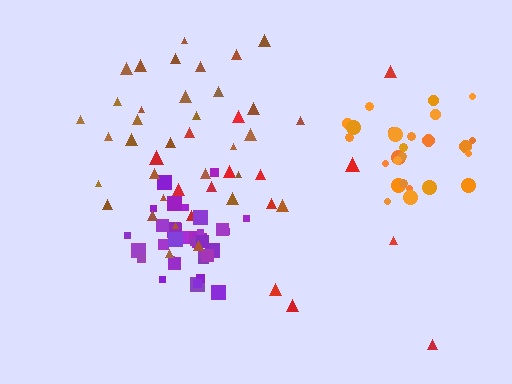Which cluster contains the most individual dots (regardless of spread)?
Purple (35).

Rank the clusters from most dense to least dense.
purple, orange, brown, red.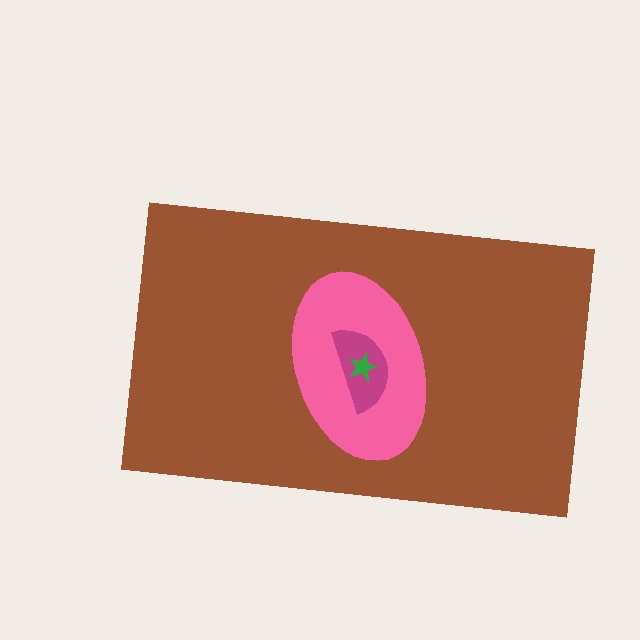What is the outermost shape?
The brown rectangle.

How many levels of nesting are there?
4.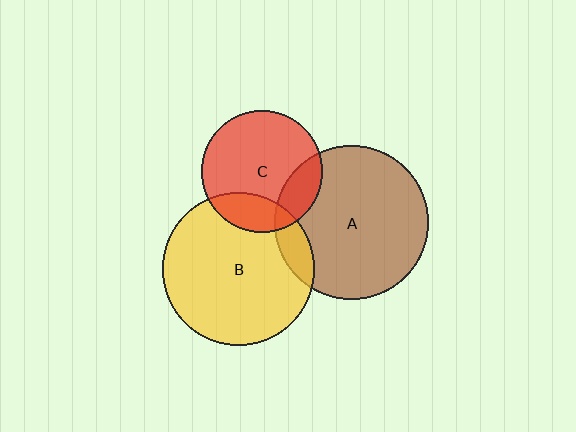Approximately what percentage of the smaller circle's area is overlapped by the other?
Approximately 20%.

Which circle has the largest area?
Circle A (brown).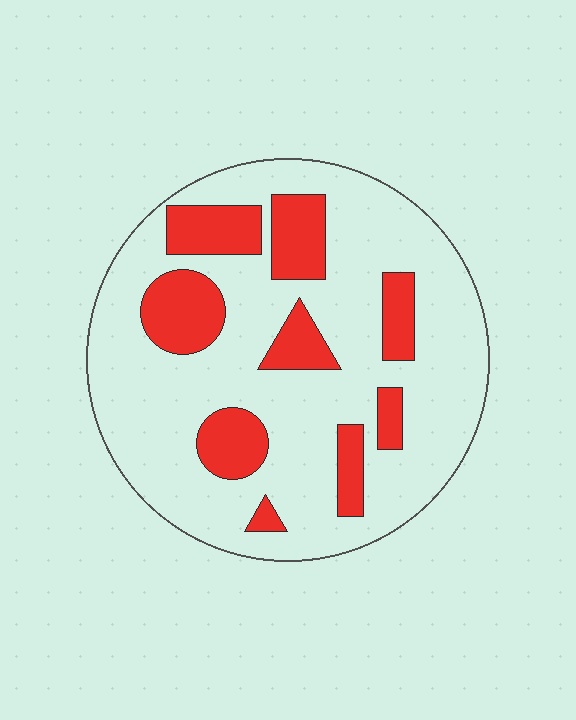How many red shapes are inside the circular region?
9.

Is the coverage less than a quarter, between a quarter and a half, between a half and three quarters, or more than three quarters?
Less than a quarter.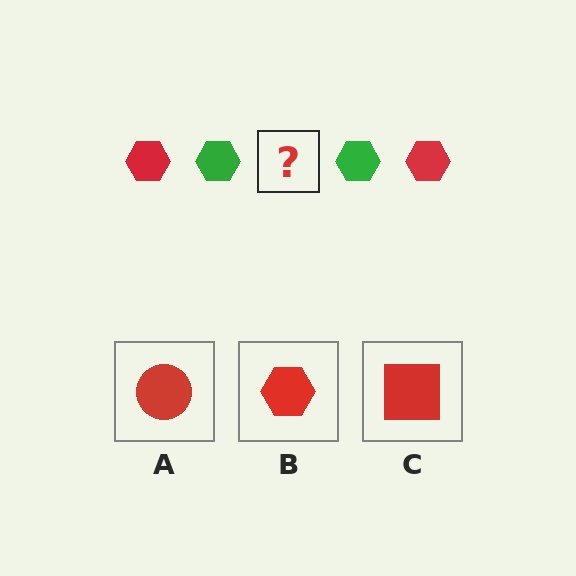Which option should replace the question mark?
Option B.